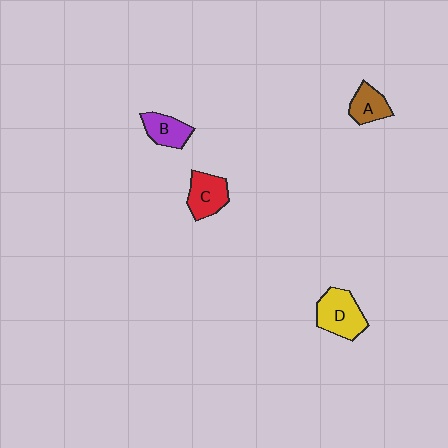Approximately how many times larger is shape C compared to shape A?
Approximately 1.3 times.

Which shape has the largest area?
Shape D (yellow).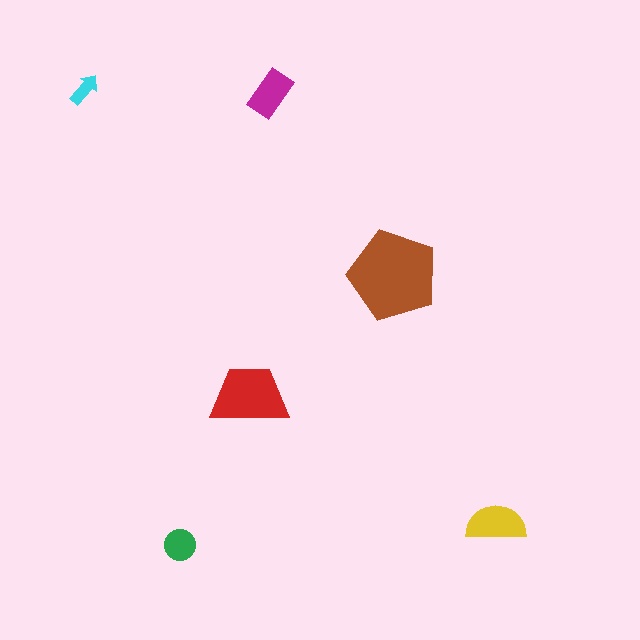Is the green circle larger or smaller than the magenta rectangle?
Smaller.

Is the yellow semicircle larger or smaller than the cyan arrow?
Larger.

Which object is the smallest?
The cyan arrow.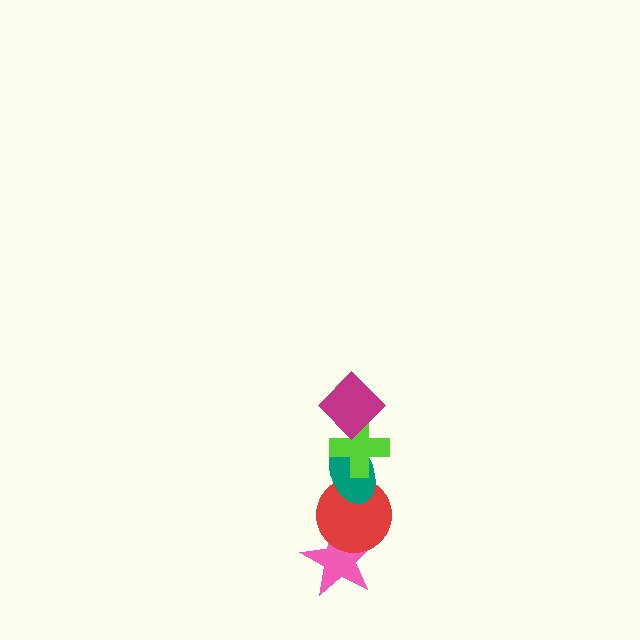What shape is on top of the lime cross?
The magenta diamond is on top of the lime cross.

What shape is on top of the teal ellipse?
The lime cross is on top of the teal ellipse.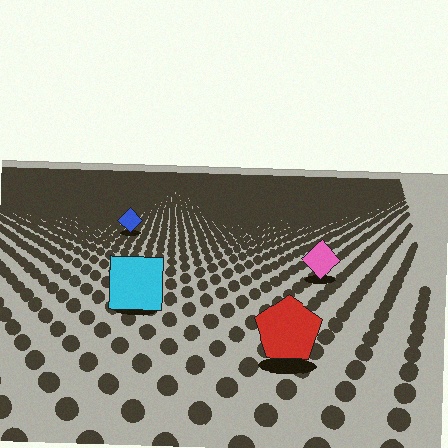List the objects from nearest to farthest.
From nearest to farthest: the red pentagon, the cyan square, the pink diamond, the blue diamond.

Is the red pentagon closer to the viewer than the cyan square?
Yes. The red pentagon is closer — you can tell from the texture gradient: the ground texture is coarser near it.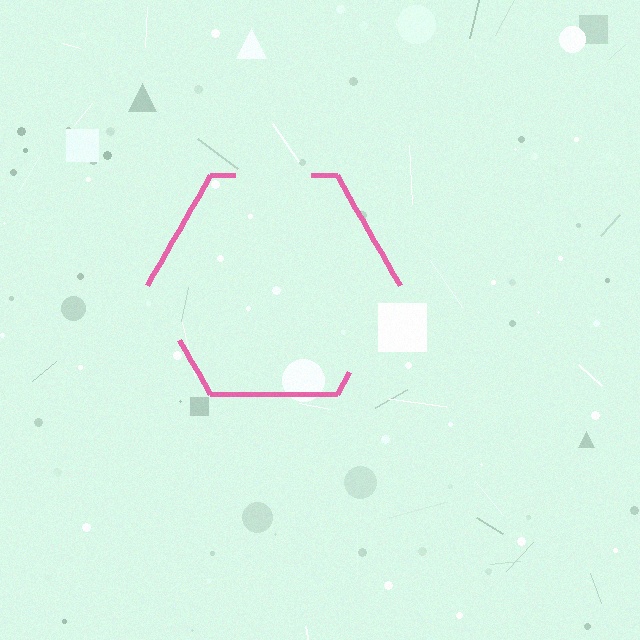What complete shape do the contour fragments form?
The contour fragments form a hexagon.